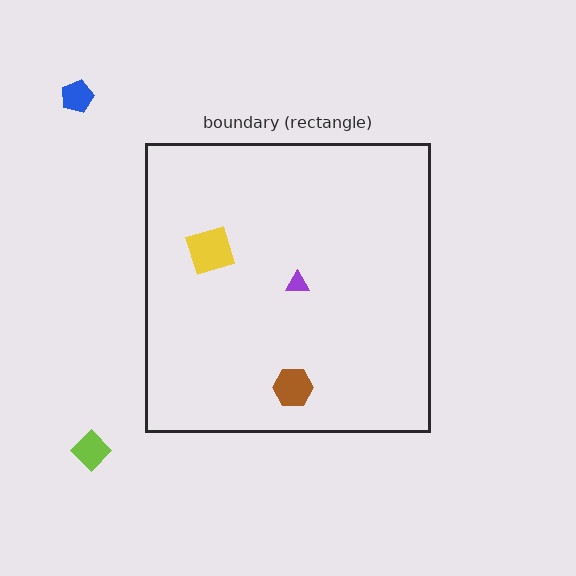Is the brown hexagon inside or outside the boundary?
Inside.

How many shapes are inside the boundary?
3 inside, 2 outside.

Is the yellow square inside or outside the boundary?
Inside.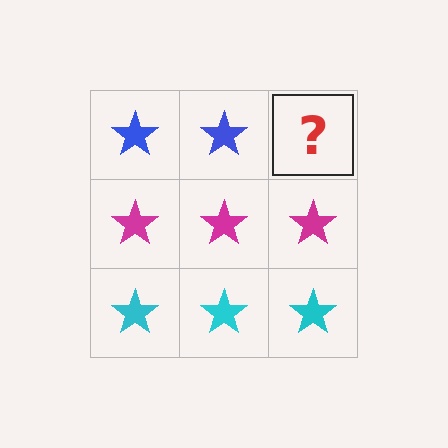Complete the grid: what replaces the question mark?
The question mark should be replaced with a blue star.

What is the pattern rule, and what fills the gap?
The rule is that each row has a consistent color. The gap should be filled with a blue star.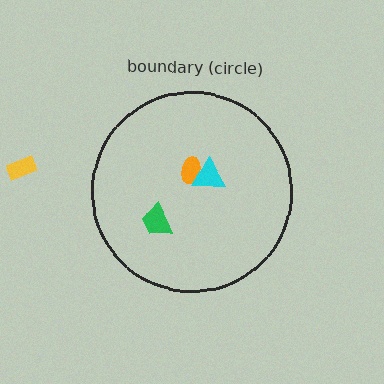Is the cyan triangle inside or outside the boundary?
Inside.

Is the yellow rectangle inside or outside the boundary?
Outside.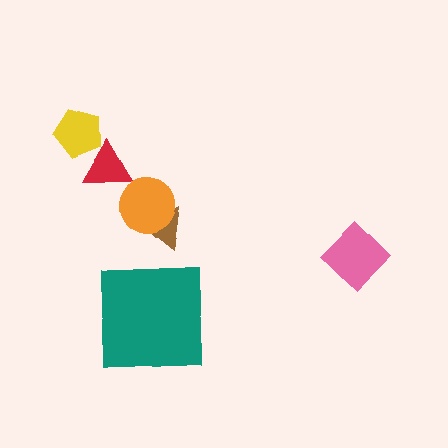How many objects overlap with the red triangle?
1 object overlaps with the red triangle.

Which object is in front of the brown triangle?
The orange circle is in front of the brown triangle.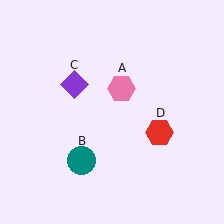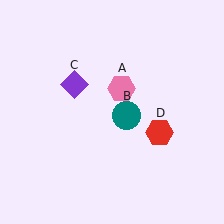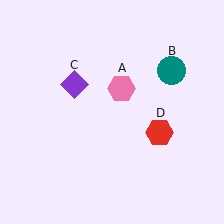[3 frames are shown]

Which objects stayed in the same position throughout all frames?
Pink hexagon (object A) and purple diamond (object C) and red hexagon (object D) remained stationary.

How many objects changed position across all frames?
1 object changed position: teal circle (object B).